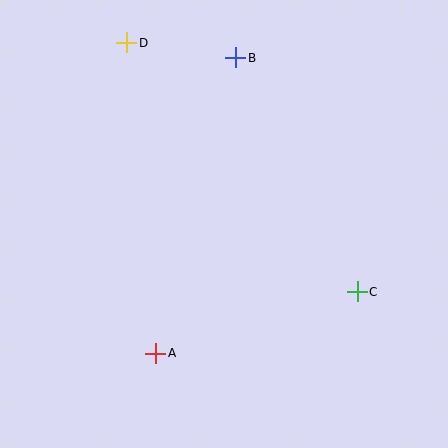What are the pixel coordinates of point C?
Point C is at (357, 292).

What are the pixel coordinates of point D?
Point D is at (127, 43).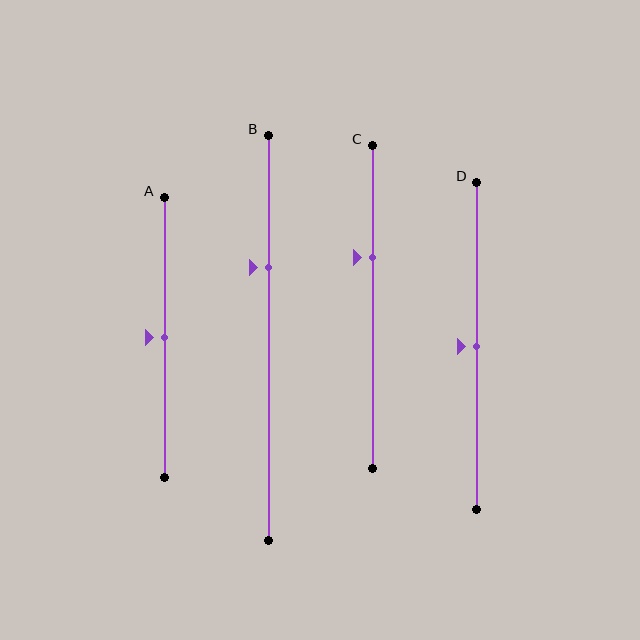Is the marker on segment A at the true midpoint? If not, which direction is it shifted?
Yes, the marker on segment A is at the true midpoint.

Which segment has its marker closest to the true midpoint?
Segment A has its marker closest to the true midpoint.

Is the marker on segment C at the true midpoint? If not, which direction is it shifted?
No, the marker on segment C is shifted upward by about 15% of the segment length.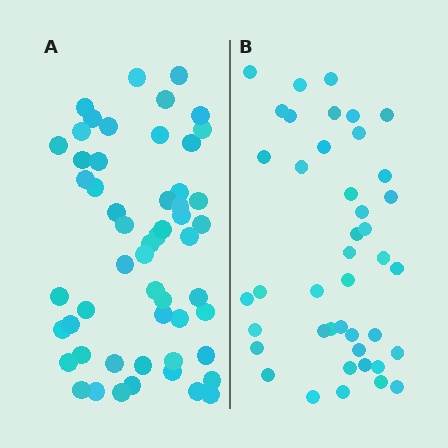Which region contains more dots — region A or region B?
Region A (the left region) has more dots.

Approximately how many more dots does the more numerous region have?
Region A has roughly 12 or so more dots than region B.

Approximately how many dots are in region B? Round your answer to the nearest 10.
About 40 dots. (The exact count is 42, which rounds to 40.)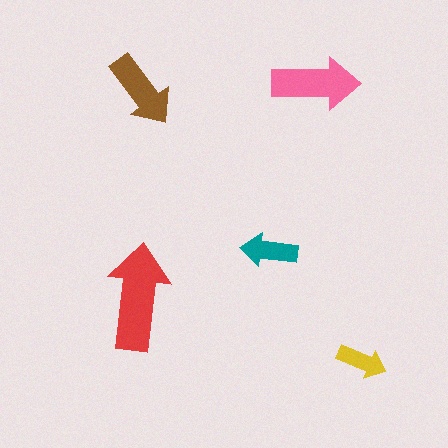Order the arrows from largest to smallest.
the red one, the pink one, the brown one, the teal one, the yellow one.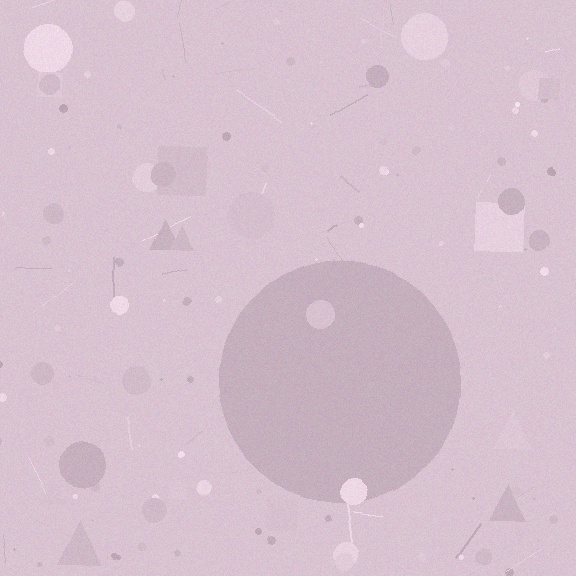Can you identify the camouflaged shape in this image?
The camouflaged shape is a circle.